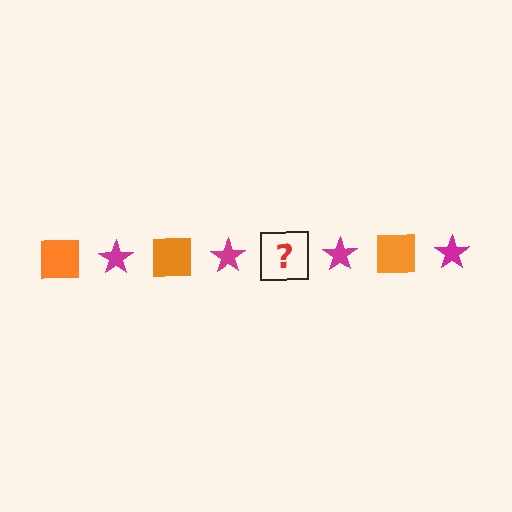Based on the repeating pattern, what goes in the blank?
The blank should be an orange square.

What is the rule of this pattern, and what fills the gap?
The rule is that the pattern alternates between orange square and magenta star. The gap should be filled with an orange square.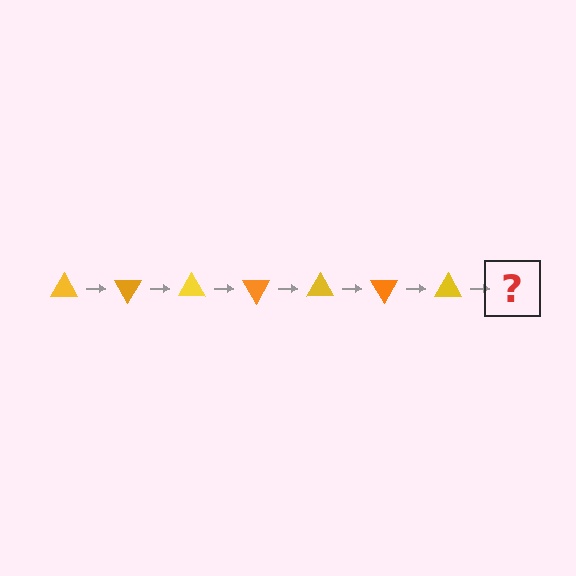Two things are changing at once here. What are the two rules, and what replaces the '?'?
The two rules are that it rotates 60 degrees each step and the color cycles through yellow and orange. The '?' should be an orange triangle, rotated 420 degrees from the start.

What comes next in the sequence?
The next element should be an orange triangle, rotated 420 degrees from the start.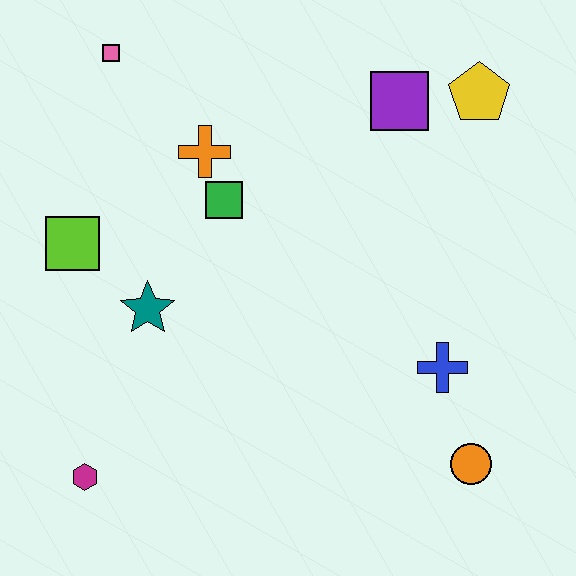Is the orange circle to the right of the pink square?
Yes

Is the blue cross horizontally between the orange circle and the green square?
Yes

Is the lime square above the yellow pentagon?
No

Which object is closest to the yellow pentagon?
The purple square is closest to the yellow pentagon.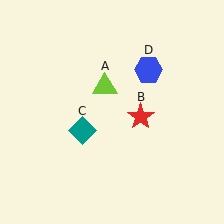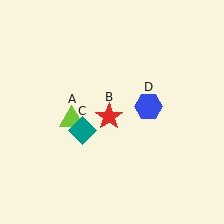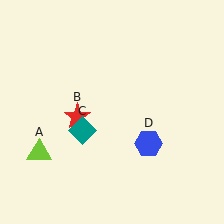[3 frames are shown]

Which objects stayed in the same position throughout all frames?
Teal diamond (object C) remained stationary.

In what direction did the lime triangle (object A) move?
The lime triangle (object A) moved down and to the left.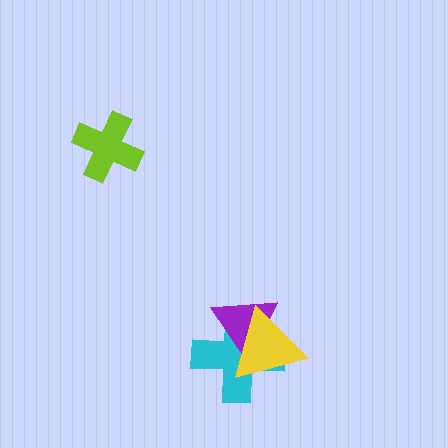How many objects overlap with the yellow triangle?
2 objects overlap with the yellow triangle.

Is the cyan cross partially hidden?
Yes, it is partially covered by another shape.